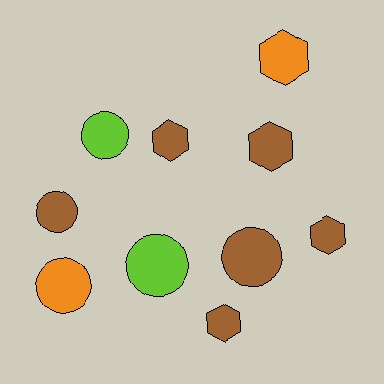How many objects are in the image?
There are 10 objects.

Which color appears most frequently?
Brown, with 6 objects.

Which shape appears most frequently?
Circle, with 5 objects.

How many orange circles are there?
There is 1 orange circle.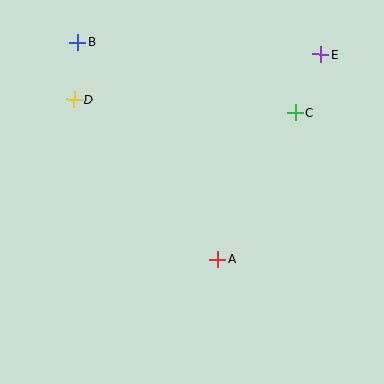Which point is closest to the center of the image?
Point A at (218, 259) is closest to the center.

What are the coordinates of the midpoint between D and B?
The midpoint between D and B is at (76, 71).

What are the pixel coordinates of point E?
Point E is at (320, 54).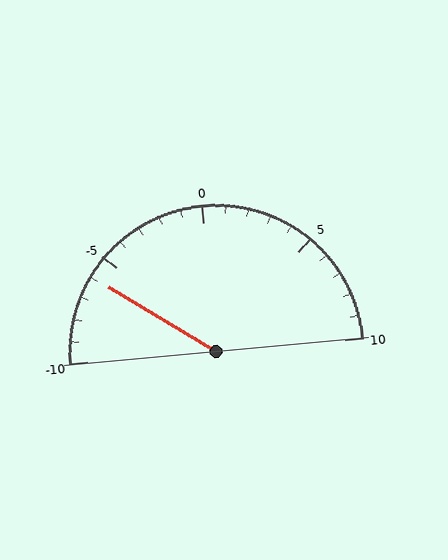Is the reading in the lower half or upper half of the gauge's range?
The reading is in the lower half of the range (-10 to 10).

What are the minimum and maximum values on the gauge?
The gauge ranges from -10 to 10.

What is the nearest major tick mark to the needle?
The nearest major tick mark is -5.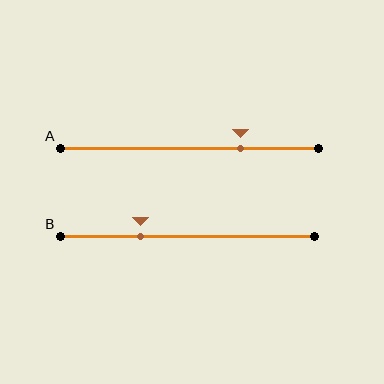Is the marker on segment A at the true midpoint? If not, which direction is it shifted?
No, the marker on segment A is shifted to the right by about 20% of the segment length.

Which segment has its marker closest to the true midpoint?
Segment B has its marker closest to the true midpoint.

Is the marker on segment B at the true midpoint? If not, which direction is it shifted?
No, the marker on segment B is shifted to the left by about 19% of the segment length.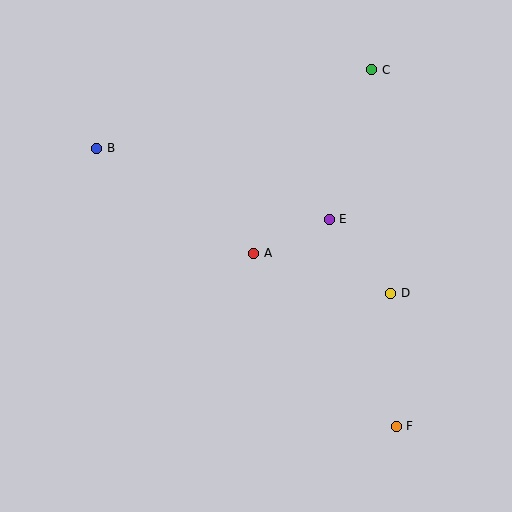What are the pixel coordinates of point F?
Point F is at (396, 426).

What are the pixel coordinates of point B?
Point B is at (97, 148).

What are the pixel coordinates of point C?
Point C is at (372, 70).